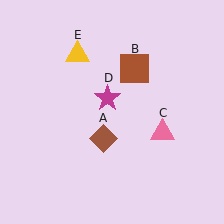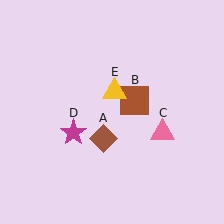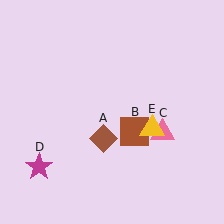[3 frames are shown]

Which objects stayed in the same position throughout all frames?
Brown diamond (object A) and pink triangle (object C) remained stationary.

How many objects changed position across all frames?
3 objects changed position: brown square (object B), magenta star (object D), yellow triangle (object E).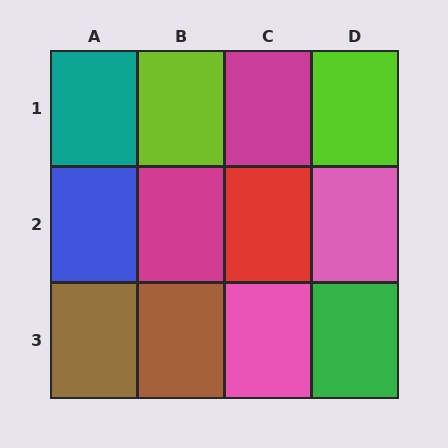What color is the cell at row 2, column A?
Blue.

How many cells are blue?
1 cell is blue.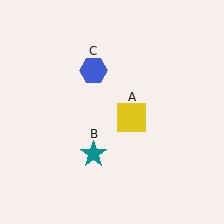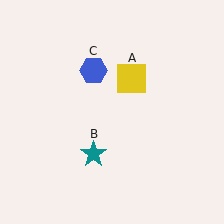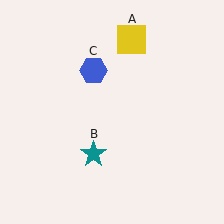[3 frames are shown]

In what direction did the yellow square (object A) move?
The yellow square (object A) moved up.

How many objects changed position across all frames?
1 object changed position: yellow square (object A).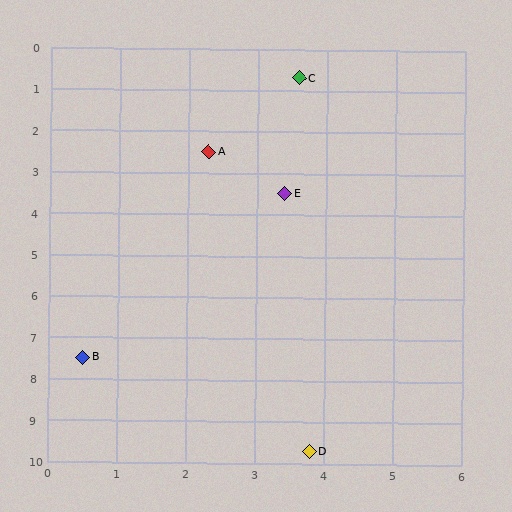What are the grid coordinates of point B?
Point B is at approximately (0.5, 7.5).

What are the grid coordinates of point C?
Point C is at approximately (3.6, 0.7).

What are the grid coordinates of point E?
Point E is at approximately (3.4, 3.5).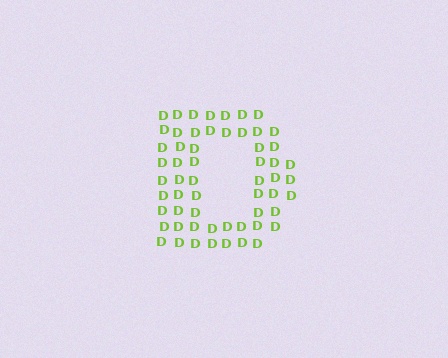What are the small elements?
The small elements are letter D's.